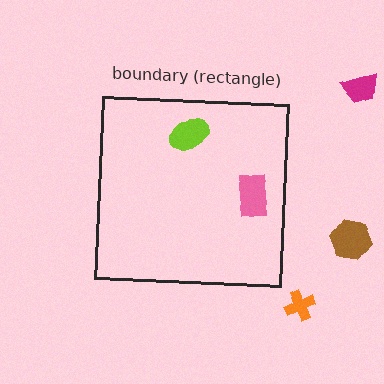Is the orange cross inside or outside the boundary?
Outside.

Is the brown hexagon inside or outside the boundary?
Outside.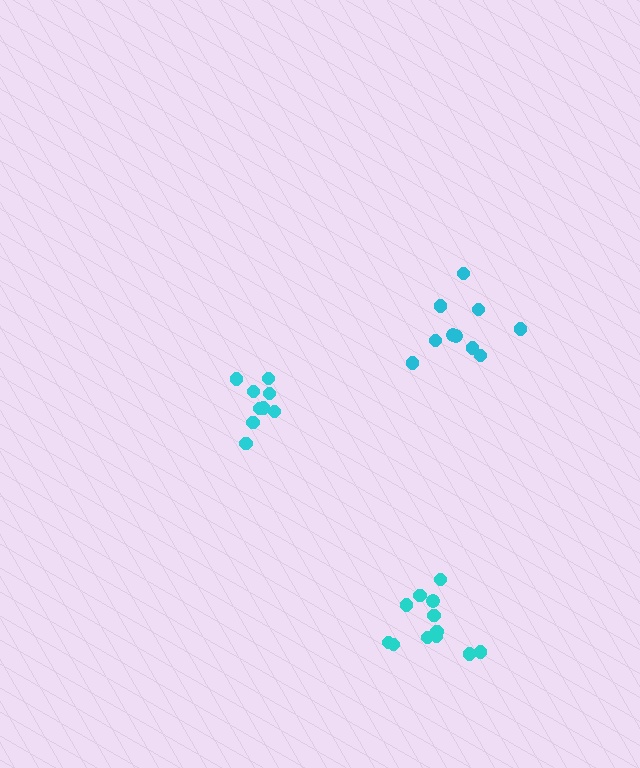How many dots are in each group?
Group 1: 10 dots, Group 2: 12 dots, Group 3: 9 dots (31 total).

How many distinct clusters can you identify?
There are 3 distinct clusters.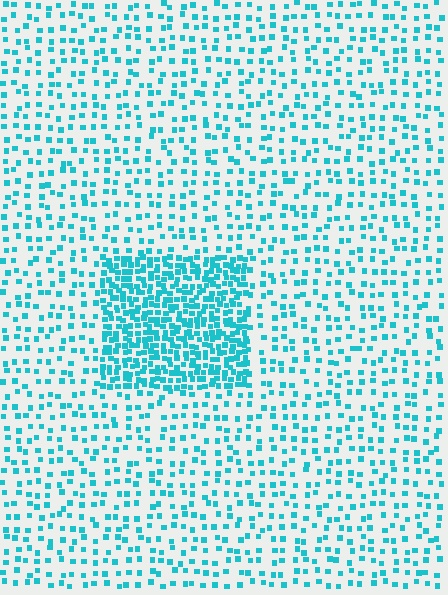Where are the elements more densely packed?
The elements are more densely packed inside the rectangle boundary.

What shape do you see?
I see a rectangle.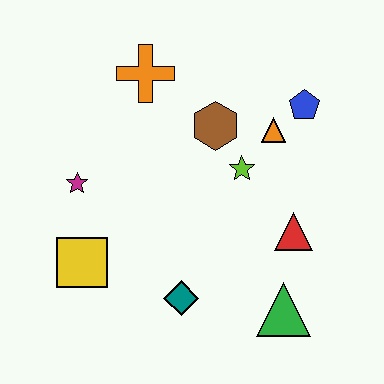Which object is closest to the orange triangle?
The blue pentagon is closest to the orange triangle.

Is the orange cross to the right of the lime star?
No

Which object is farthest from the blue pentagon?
The yellow square is farthest from the blue pentagon.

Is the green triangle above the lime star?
No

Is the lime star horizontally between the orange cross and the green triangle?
Yes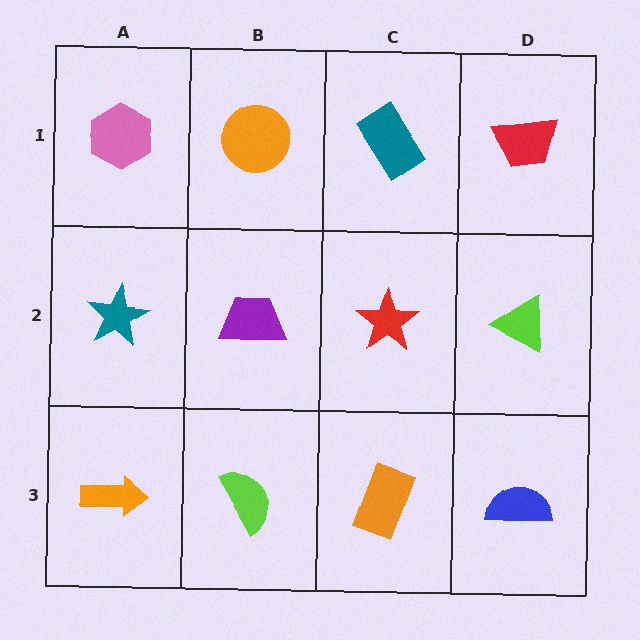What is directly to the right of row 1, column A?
An orange circle.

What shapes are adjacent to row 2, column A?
A pink hexagon (row 1, column A), an orange arrow (row 3, column A), a purple trapezoid (row 2, column B).